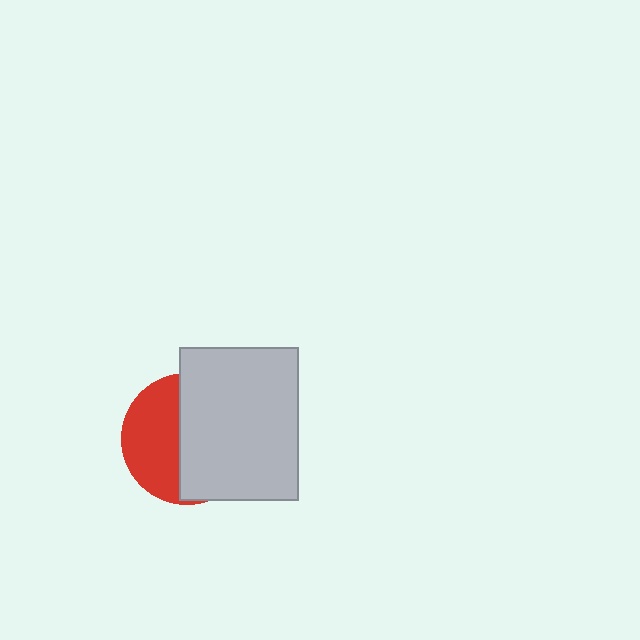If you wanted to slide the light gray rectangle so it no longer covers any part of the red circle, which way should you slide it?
Slide it right — that is the most direct way to separate the two shapes.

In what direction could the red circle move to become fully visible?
The red circle could move left. That would shift it out from behind the light gray rectangle entirely.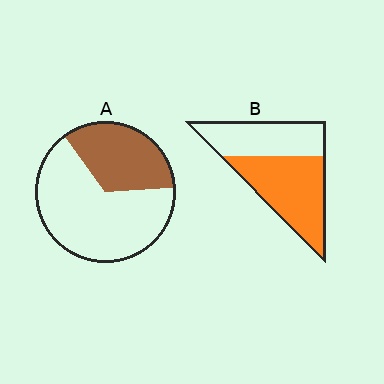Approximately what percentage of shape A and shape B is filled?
A is approximately 35% and B is approximately 55%.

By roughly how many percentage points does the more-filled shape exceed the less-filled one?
By roughly 25 percentage points (B over A).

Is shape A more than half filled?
No.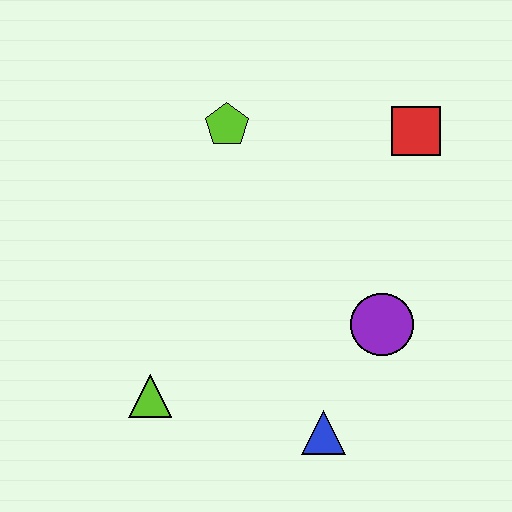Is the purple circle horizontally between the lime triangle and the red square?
Yes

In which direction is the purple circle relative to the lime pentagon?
The purple circle is below the lime pentagon.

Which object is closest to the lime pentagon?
The red square is closest to the lime pentagon.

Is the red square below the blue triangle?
No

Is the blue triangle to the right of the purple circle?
No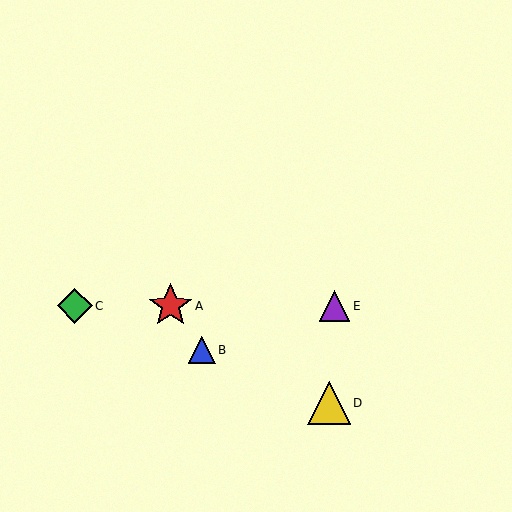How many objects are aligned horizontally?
3 objects (A, C, E) are aligned horizontally.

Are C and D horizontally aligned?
No, C is at y≈306 and D is at y≈403.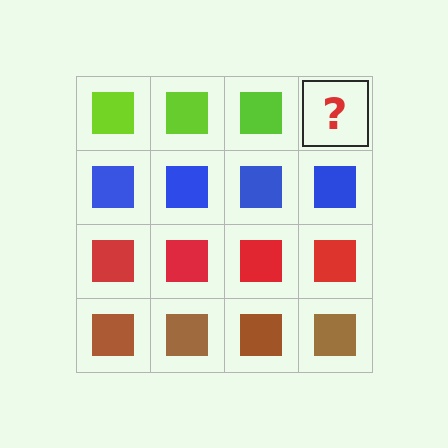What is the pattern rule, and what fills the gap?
The rule is that each row has a consistent color. The gap should be filled with a lime square.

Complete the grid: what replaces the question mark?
The question mark should be replaced with a lime square.